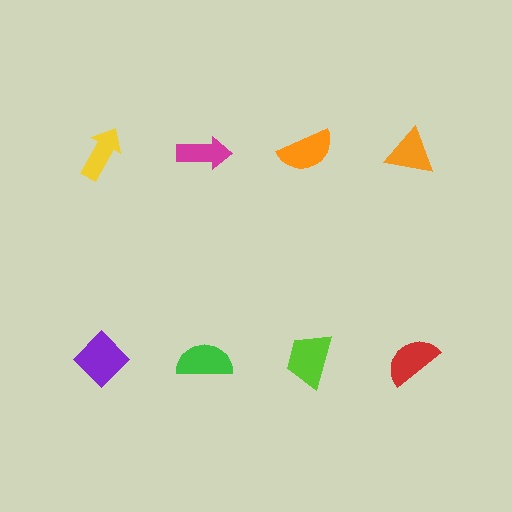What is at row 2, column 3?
A lime trapezoid.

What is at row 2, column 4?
A red semicircle.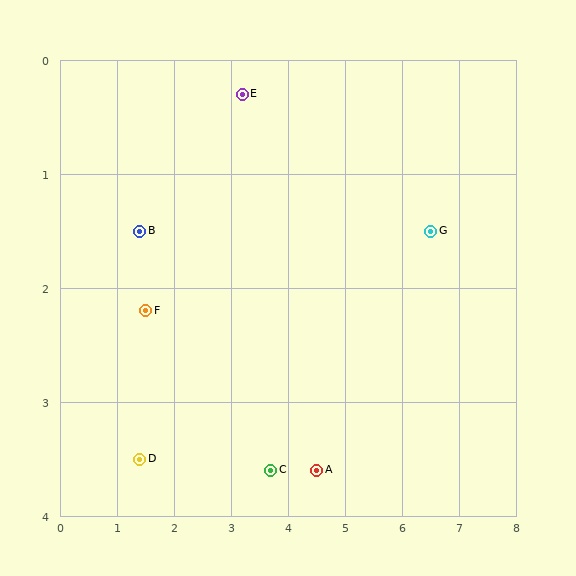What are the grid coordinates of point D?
Point D is at approximately (1.4, 3.5).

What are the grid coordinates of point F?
Point F is at approximately (1.5, 2.2).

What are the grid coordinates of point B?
Point B is at approximately (1.4, 1.5).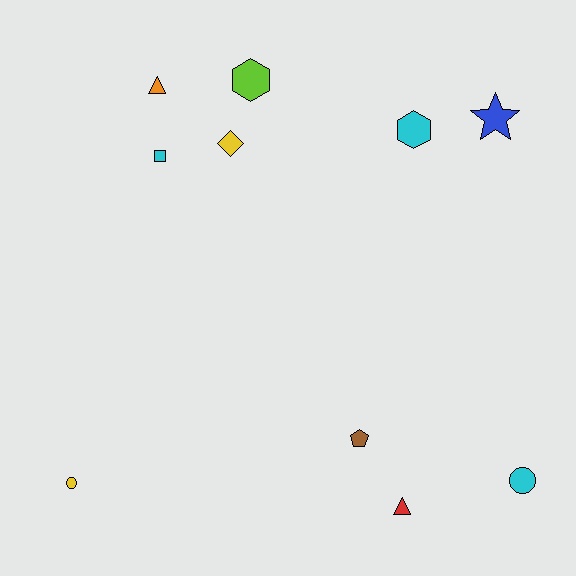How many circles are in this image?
There are 2 circles.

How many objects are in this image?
There are 10 objects.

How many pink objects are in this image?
There are no pink objects.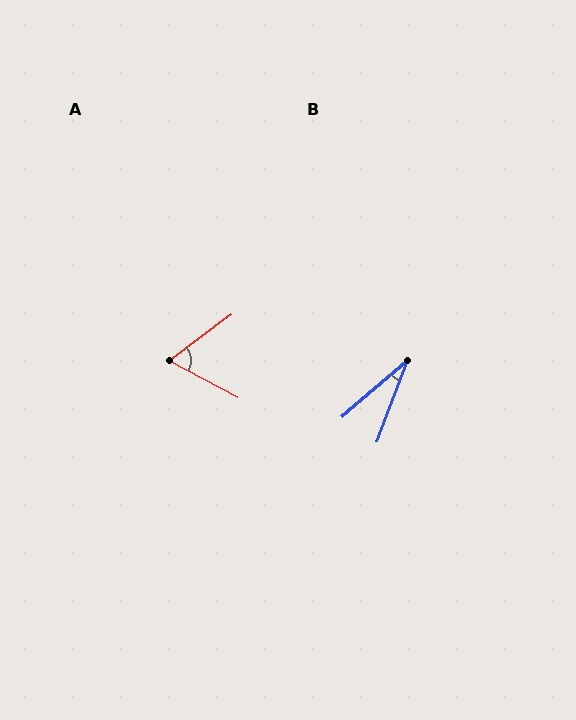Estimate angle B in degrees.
Approximately 29 degrees.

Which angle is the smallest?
B, at approximately 29 degrees.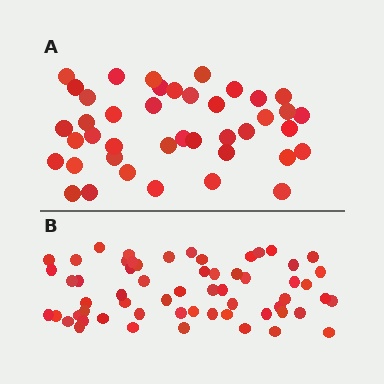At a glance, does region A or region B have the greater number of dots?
Region B (the bottom region) has more dots.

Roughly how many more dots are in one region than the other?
Region B has approximately 20 more dots than region A.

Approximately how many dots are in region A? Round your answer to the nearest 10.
About 40 dots. (The exact count is 41, which rounds to 40.)